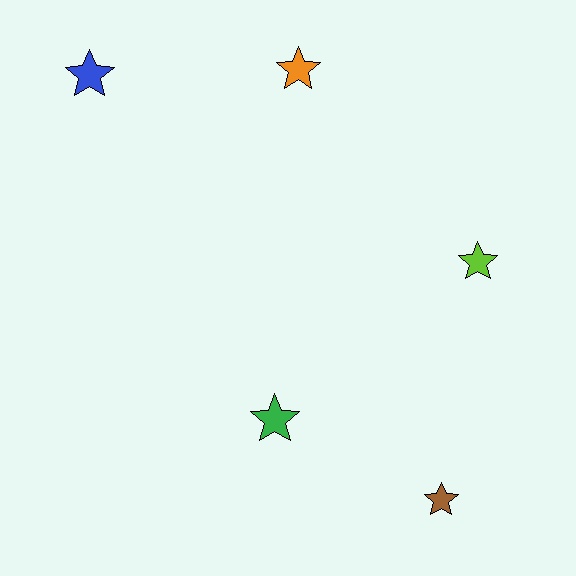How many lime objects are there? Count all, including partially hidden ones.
There is 1 lime object.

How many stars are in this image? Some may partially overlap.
There are 5 stars.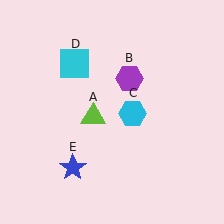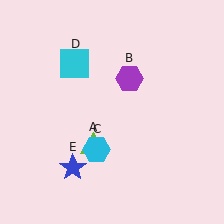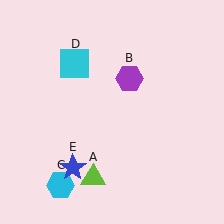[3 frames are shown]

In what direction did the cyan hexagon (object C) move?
The cyan hexagon (object C) moved down and to the left.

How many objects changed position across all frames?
2 objects changed position: lime triangle (object A), cyan hexagon (object C).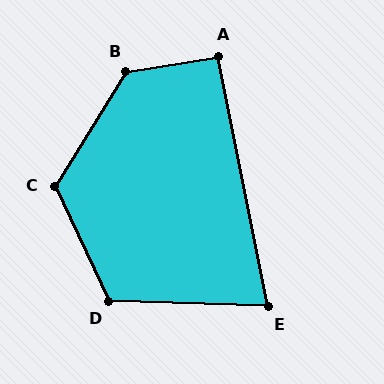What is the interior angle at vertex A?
Approximately 92 degrees (approximately right).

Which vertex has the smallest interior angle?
E, at approximately 77 degrees.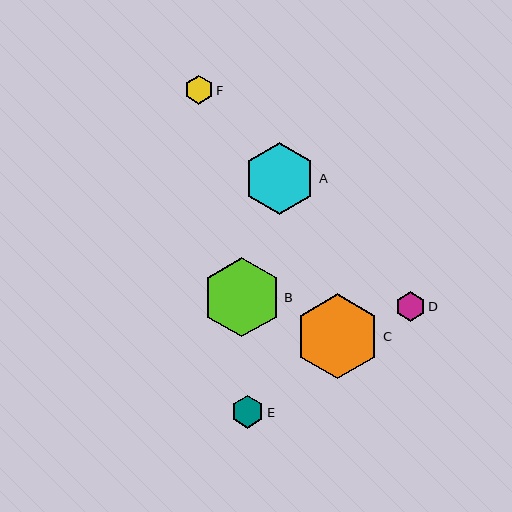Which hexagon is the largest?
Hexagon C is the largest with a size of approximately 85 pixels.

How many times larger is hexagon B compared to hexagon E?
Hexagon B is approximately 2.4 times the size of hexagon E.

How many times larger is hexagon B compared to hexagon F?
Hexagon B is approximately 2.7 times the size of hexagon F.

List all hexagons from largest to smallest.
From largest to smallest: C, B, A, E, D, F.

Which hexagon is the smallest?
Hexagon F is the smallest with a size of approximately 29 pixels.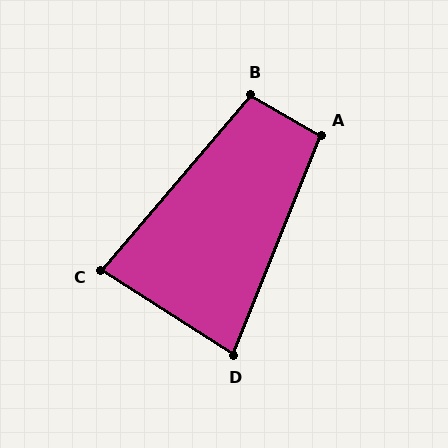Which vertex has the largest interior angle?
B, at approximately 101 degrees.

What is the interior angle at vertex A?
Approximately 98 degrees (obtuse).